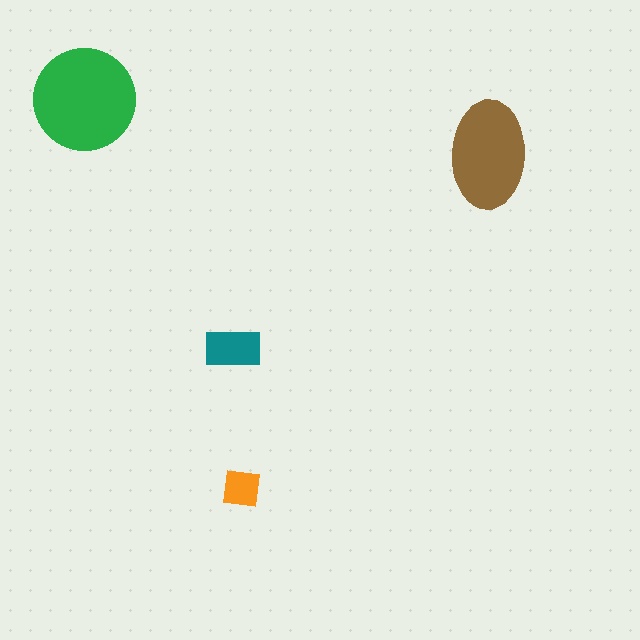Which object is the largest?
The green circle.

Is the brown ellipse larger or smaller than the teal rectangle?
Larger.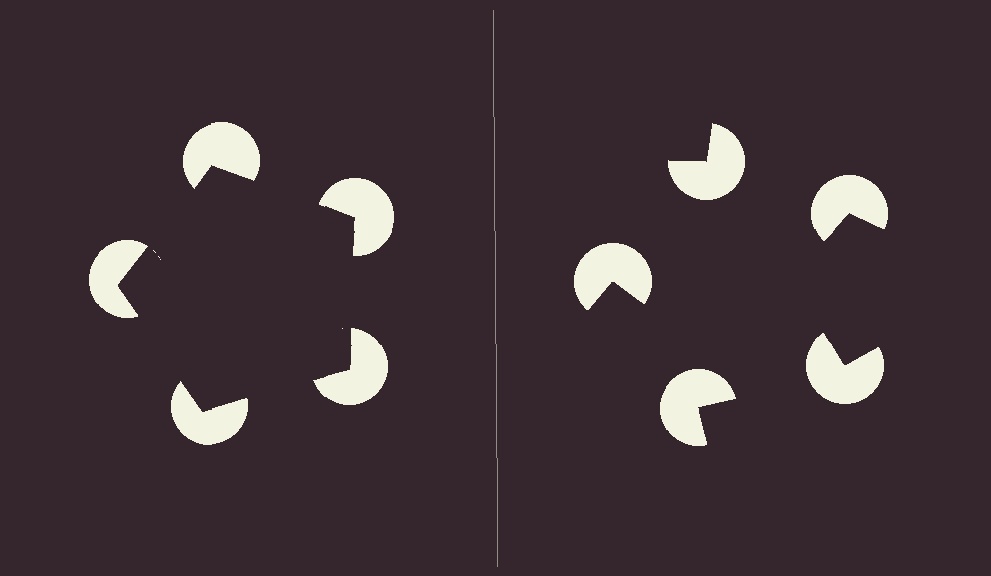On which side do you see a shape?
An illusory pentagon appears on the left side. On the right side the wedge cuts are rotated, so no coherent shape forms.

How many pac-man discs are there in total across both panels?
10 — 5 on each side.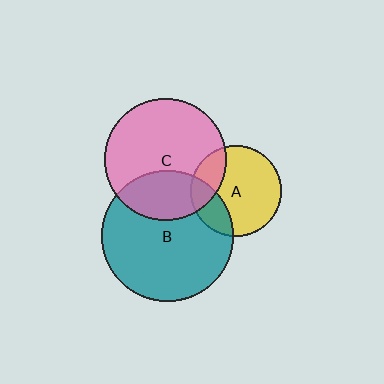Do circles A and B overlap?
Yes.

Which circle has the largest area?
Circle B (teal).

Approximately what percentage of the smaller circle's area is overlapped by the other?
Approximately 25%.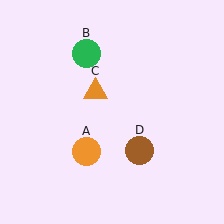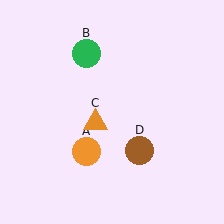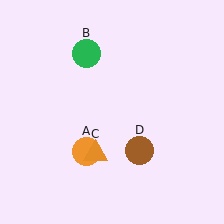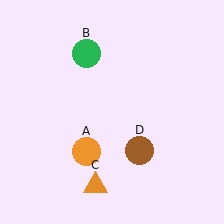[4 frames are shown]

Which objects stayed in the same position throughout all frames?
Orange circle (object A) and green circle (object B) and brown circle (object D) remained stationary.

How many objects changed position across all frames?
1 object changed position: orange triangle (object C).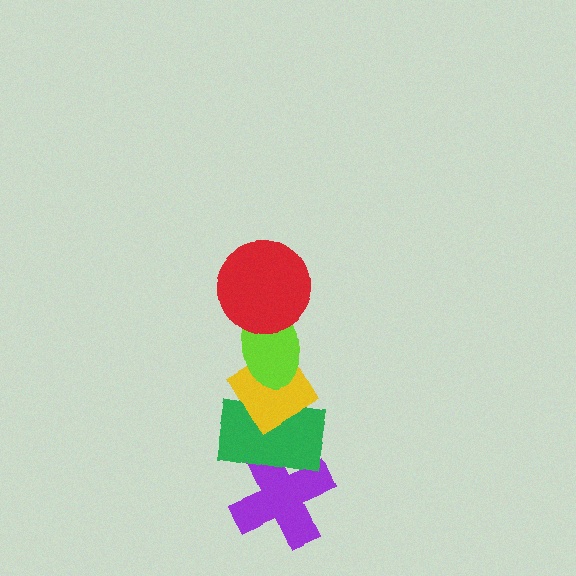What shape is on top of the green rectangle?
The yellow diamond is on top of the green rectangle.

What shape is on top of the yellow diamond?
The lime ellipse is on top of the yellow diamond.